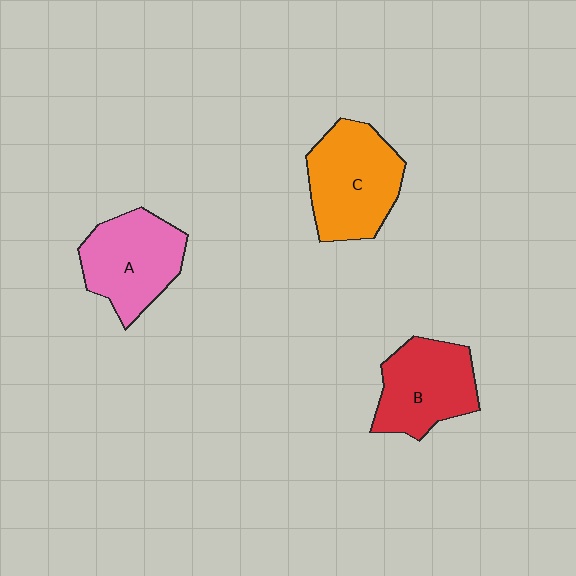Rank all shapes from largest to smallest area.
From largest to smallest: C (orange), A (pink), B (red).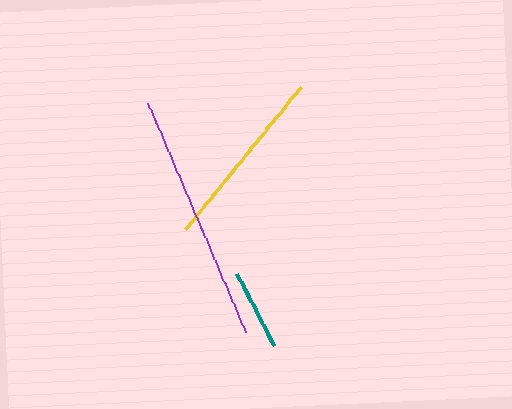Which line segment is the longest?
The purple line is the longest at approximately 249 pixels.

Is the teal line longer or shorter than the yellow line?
The yellow line is longer than the teal line.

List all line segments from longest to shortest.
From longest to shortest: purple, yellow, teal.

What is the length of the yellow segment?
The yellow segment is approximately 184 pixels long.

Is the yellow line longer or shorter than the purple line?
The purple line is longer than the yellow line.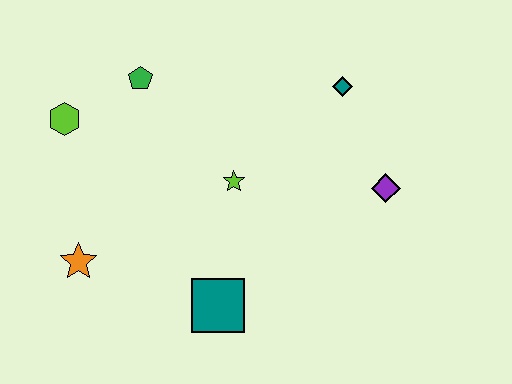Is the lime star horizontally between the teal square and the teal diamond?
Yes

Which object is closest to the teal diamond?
The purple diamond is closest to the teal diamond.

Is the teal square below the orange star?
Yes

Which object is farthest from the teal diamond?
The orange star is farthest from the teal diamond.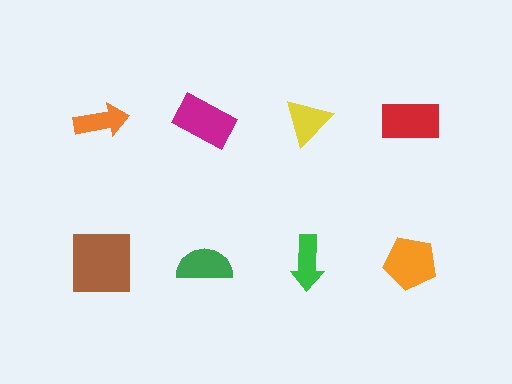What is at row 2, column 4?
An orange pentagon.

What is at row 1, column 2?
A magenta rectangle.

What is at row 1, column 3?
A yellow triangle.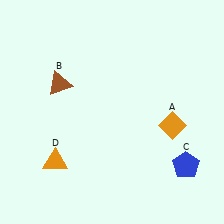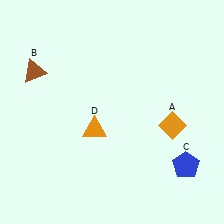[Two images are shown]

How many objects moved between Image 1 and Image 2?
2 objects moved between the two images.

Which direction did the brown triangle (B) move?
The brown triangle (B) moved left.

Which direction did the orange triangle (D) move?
The orange triangle (D) moved right.